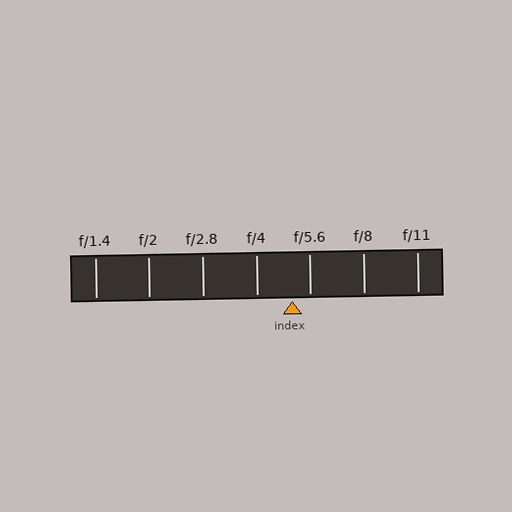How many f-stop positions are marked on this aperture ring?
There are 7 f-stop positions marked.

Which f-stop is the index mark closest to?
The index mark is closest to f/5.6.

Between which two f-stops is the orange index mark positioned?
The index mark is between f/4 and f/5.6.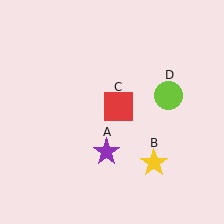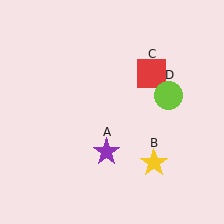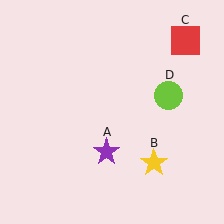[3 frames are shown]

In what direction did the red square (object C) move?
The red square (object C) moved up and to the right.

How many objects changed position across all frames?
1 object changed position: red square (object C).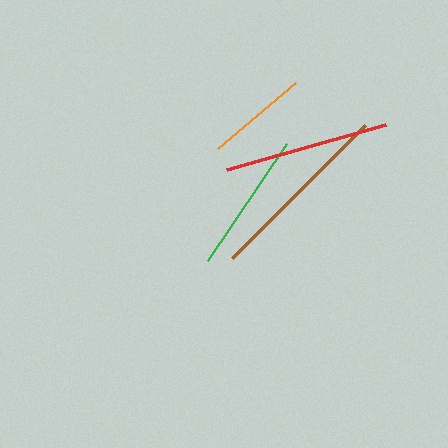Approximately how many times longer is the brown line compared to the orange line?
The brown line is approximately 1.8 times the length of the orange line.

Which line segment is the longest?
The brown line is the longest at approximately 187 pixels.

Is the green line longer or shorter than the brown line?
The brown line is longer than the green line.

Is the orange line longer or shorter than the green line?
The green line is longer than the orange line.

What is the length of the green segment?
The green segment is approximately 142 pixels long.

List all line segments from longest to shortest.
From longest to shortest: brown, red, green, orange.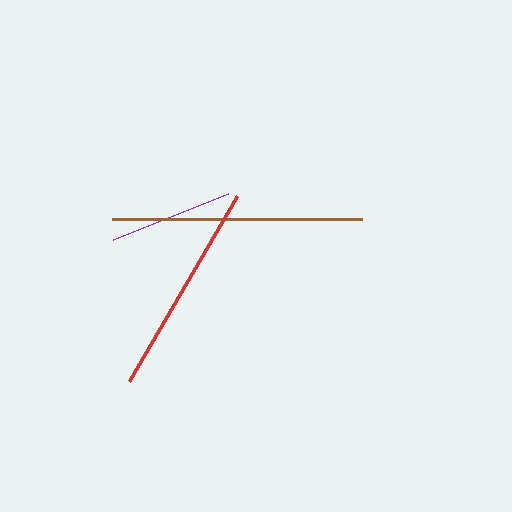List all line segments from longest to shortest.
From longest to shortest: brown, red, purple.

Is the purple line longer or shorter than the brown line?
The brown line is longer than the purple line.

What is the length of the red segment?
The red segment is approximately 215 pixels long.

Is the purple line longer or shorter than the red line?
The red line is longer than the purple line.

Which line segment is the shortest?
The purple line is the shortest at approximately 124 pixels.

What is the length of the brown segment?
The brown segment is approximately 251 pixels long.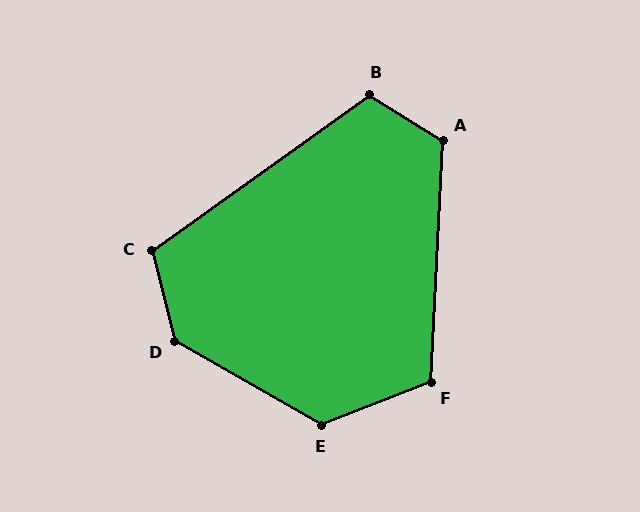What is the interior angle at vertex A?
Approximately 119 degrees (obtuse).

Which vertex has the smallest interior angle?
C, at approximately 111 degrees.